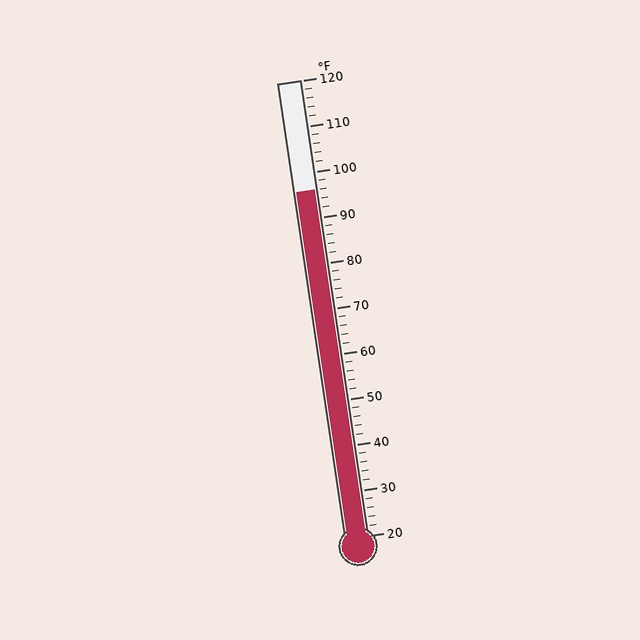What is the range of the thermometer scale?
The thermometer scale ranges from 20°F to 120°F.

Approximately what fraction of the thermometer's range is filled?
The thermometer is filled to approximately 75% of its range.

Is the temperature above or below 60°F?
The temperature is above 60°F.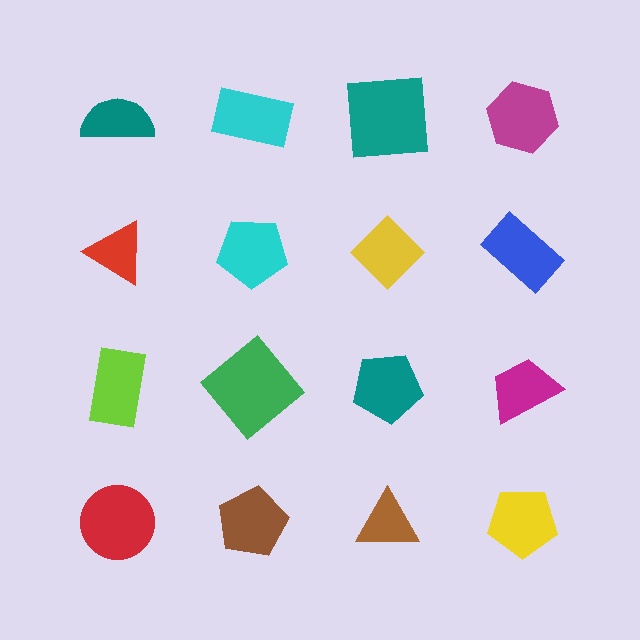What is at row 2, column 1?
A red triangle.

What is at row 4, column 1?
A red circle.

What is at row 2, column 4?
A blue rectangle.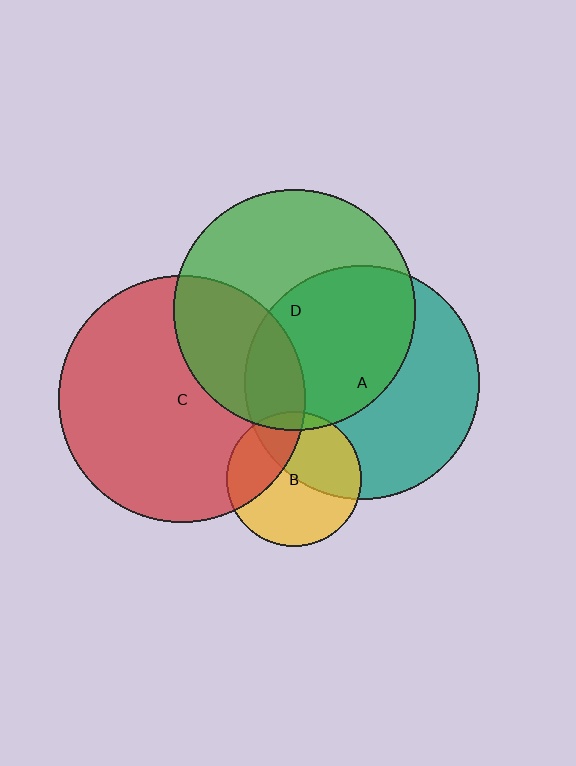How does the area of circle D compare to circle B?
Approximately 3.2 times.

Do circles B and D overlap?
Yes.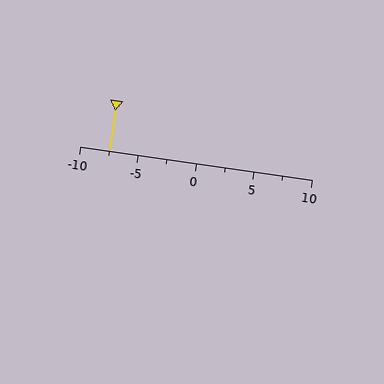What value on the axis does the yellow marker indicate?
The marker indicates approximately -7.5.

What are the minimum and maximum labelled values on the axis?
The axis runs from -10 to 10.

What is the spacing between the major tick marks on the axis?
The major ticks are spaced 5 apart.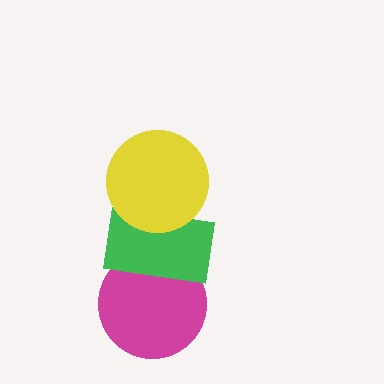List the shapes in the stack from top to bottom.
From top to bottom: the yellow circle, the green rectangle, the magenta circle.